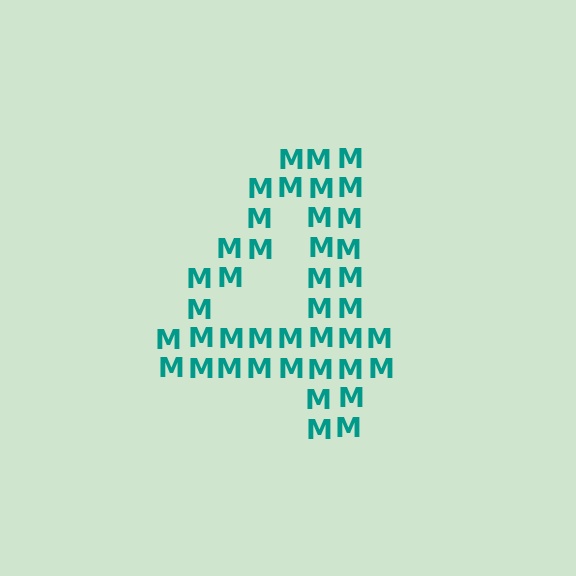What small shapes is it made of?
It is made of small letter M's.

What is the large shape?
The large shape is the digit 4.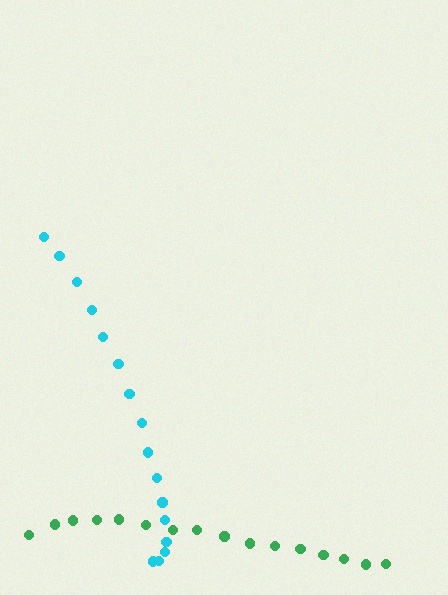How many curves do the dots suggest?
There are 2 distinct paths.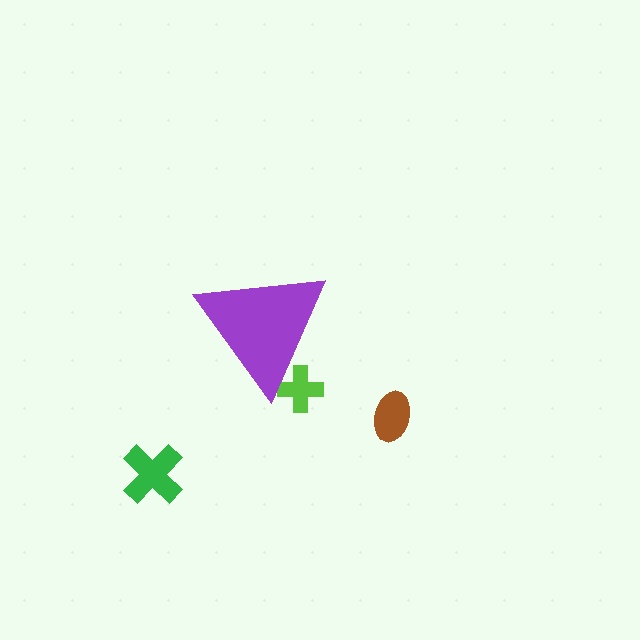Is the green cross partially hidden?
No, the green cross is fully visible.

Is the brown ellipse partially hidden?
No, the brown ellipse is fully visible.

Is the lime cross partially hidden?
Yes, the lime cross is partially hidden behind the purple triangle.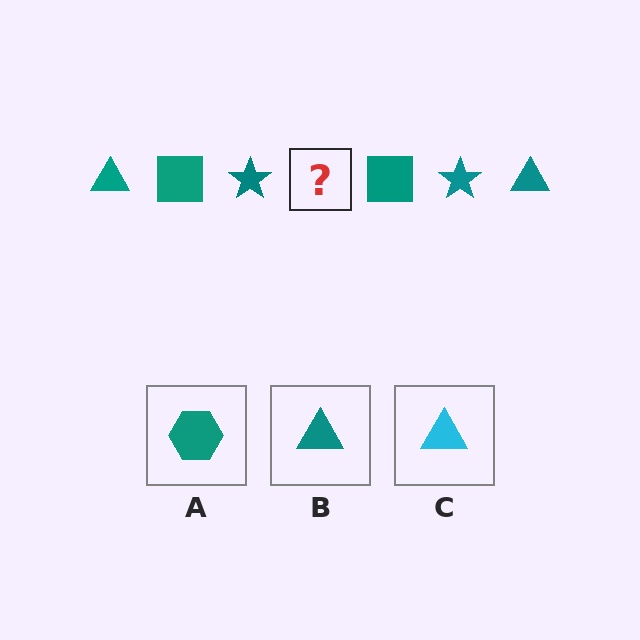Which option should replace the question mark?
Option B.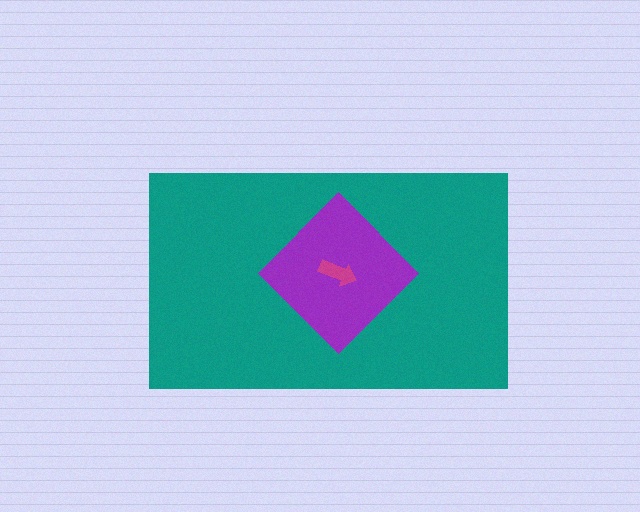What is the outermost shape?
The teal rectangle.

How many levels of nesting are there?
3.